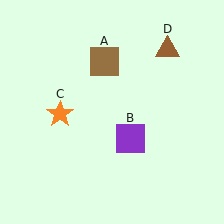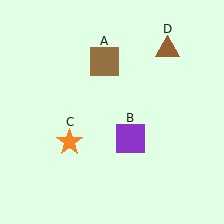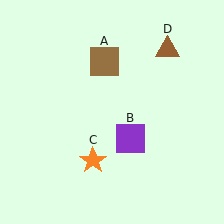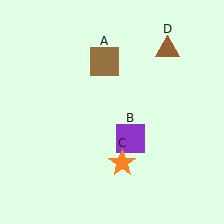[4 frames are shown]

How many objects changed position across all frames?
1 object changed position: orange star (object C).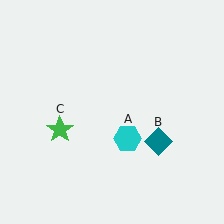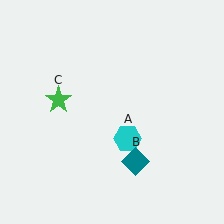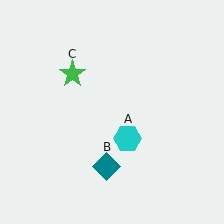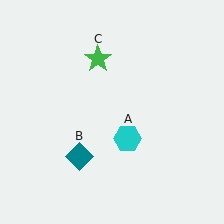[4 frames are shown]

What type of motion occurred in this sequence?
The teal diamond (object B), green star (object C) rotated clockwise around the center of the scene.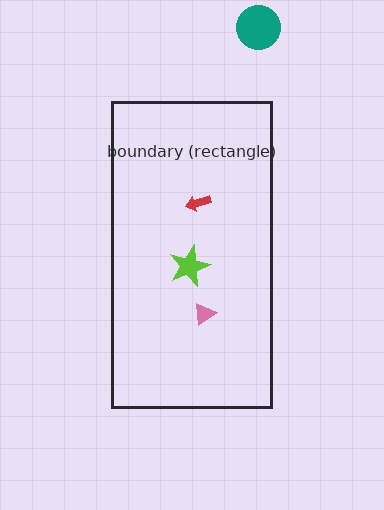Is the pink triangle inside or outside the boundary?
Inside.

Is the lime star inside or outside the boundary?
Inside.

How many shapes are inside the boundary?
3 inside, 1 outside.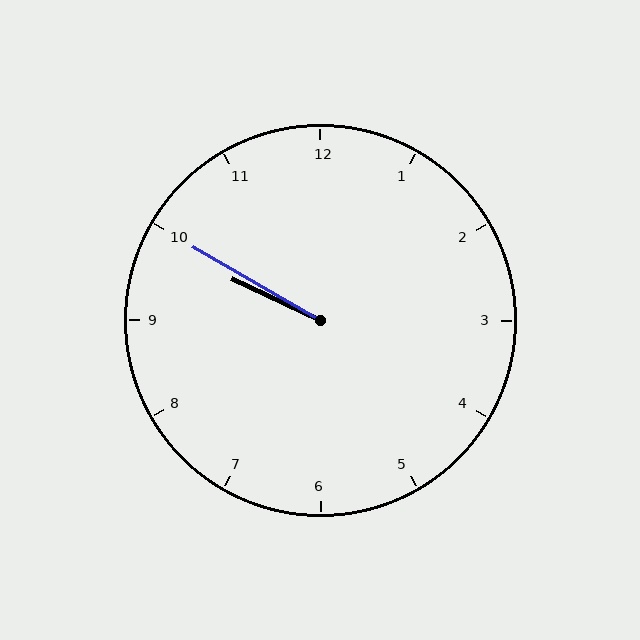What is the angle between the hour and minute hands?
Approximately 5 degrees.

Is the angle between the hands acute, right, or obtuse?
It is acute.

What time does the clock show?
9:50.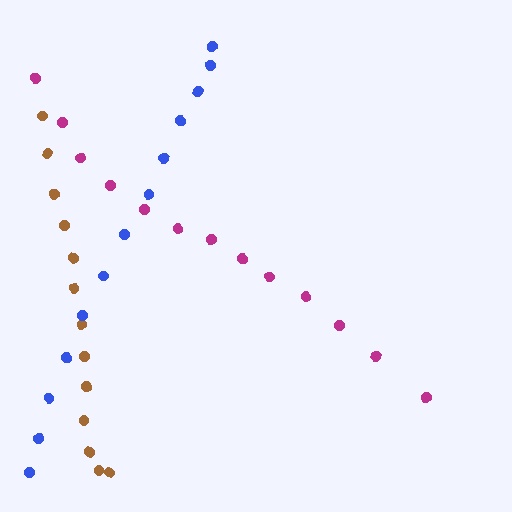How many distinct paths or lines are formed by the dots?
There are 3 distinct paths.